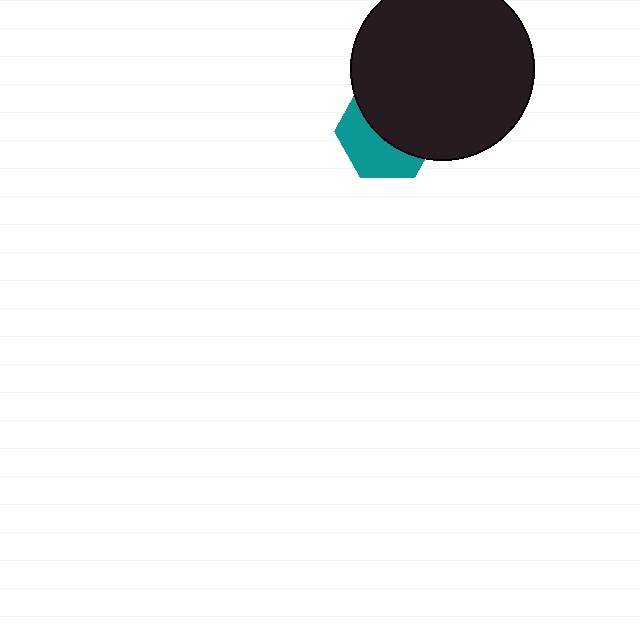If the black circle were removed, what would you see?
You would see the complete teal hexagon.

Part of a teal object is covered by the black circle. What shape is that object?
It is a hexagon.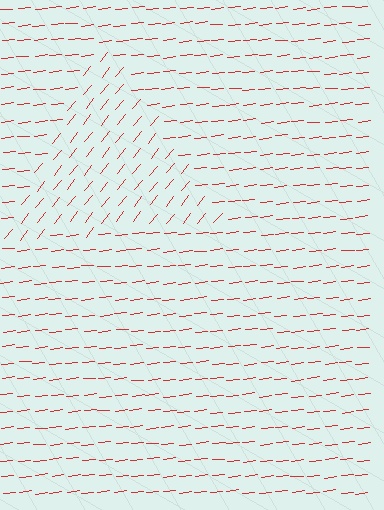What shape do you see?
I see a triangle.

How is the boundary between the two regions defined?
The boundary is defined purely by a change in line orientation (approximately 45 degrees difference). All lines are the same color and thickness.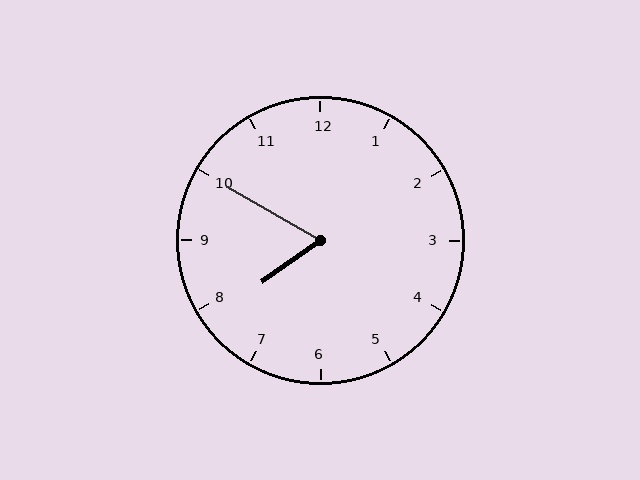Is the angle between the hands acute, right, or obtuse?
It is acute.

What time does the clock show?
7:50.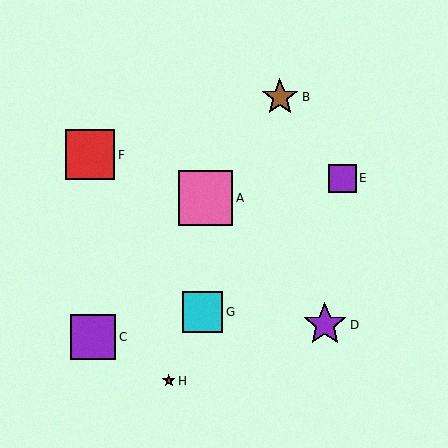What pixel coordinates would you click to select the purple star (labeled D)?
Click at (325, 325) to select the purple star D.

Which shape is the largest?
The pink square (labeled A) is the largest.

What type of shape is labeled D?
Shape D is a purple star.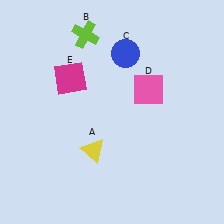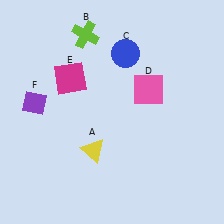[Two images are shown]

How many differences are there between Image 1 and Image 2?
There is 1 difference between the two images.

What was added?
A purple diamond (F) was added in Image 2.